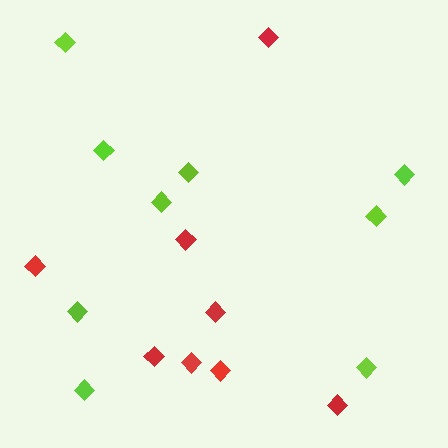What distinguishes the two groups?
There are 2 groups: one group of lime diamonds (9) and one group of red diamonds (8).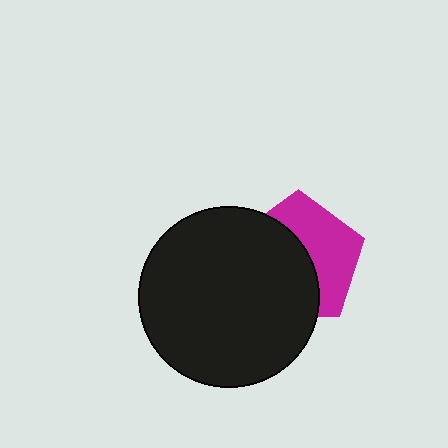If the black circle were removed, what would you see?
You would see the complete magenta pentagon.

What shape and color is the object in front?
The object in front is a black circle.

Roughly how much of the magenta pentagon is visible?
About half of it is visible (roughly 45%).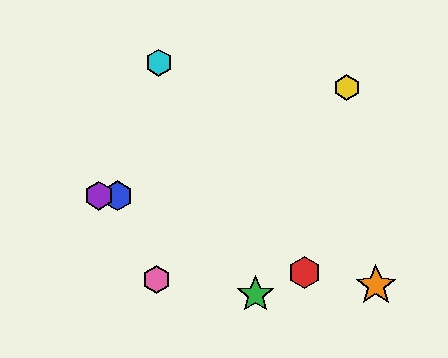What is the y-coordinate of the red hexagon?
The red hexagon is at y≈272.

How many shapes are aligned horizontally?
2 shapes (the blue hexagon, the purple hexagon) are aligned horizontally.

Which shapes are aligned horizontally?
The blue hexagon, the purple hexagon are aligned horizontally.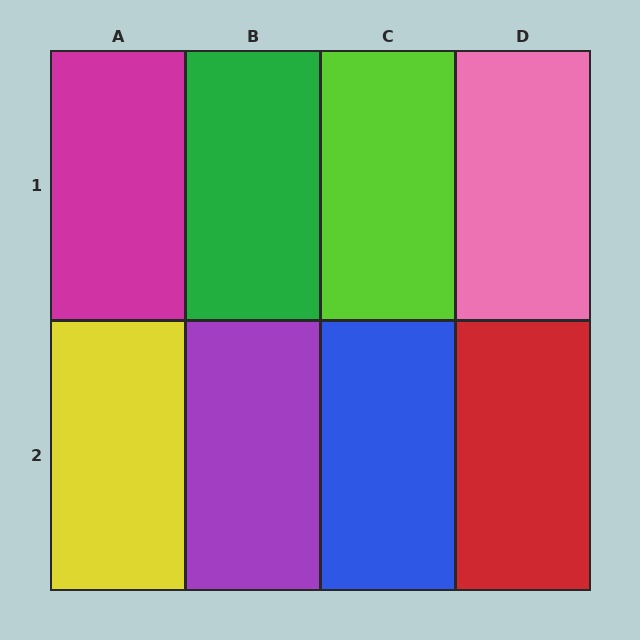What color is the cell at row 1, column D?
Pink.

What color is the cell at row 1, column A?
Magenta.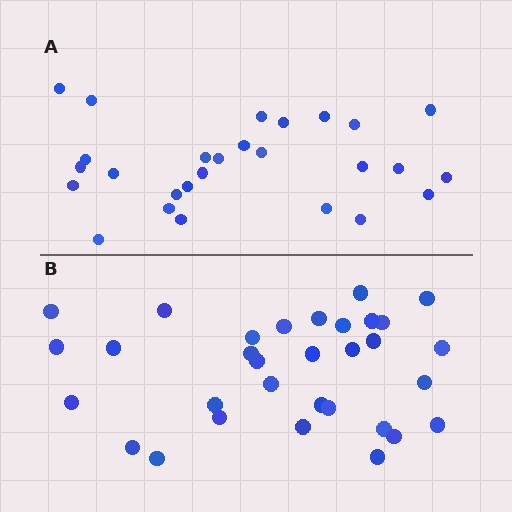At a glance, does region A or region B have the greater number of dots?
Region B (the bottom region) has more dots.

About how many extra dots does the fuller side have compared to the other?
Region B has about 5 more dots than region A.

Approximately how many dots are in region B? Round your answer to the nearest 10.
About 30 dots. (The exact count is 32, which rounds to 30.)